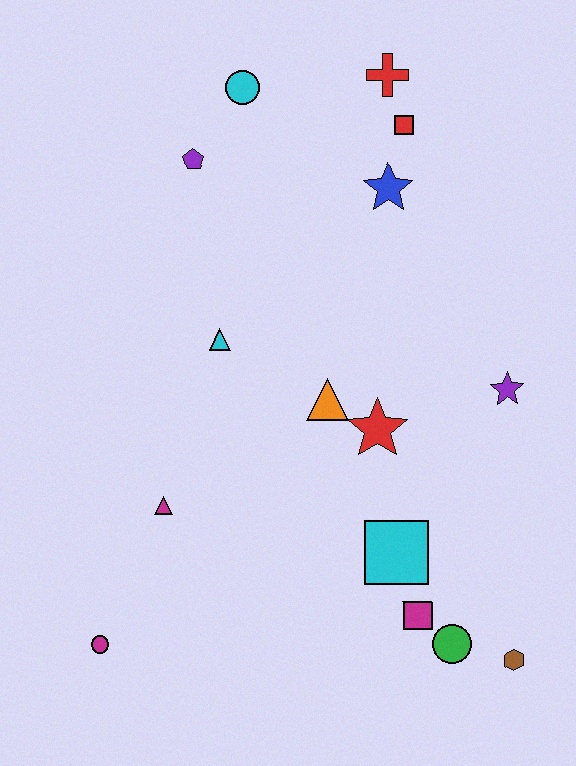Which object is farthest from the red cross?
The magenta circle is farthest from the red cross.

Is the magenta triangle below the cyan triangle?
Yes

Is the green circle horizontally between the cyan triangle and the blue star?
No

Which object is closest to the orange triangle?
The red star is closest to the orange triangle.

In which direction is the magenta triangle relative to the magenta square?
The magenta triangle is to the left of the magenta square.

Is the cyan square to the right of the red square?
No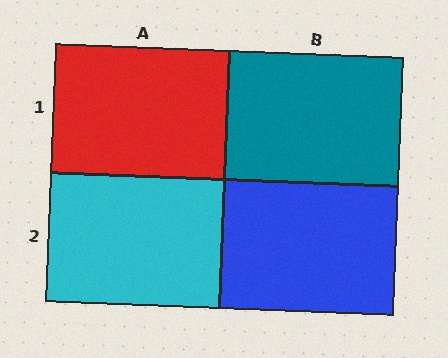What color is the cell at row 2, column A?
Cyan.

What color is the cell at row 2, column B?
Blue.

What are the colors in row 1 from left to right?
Red, teal.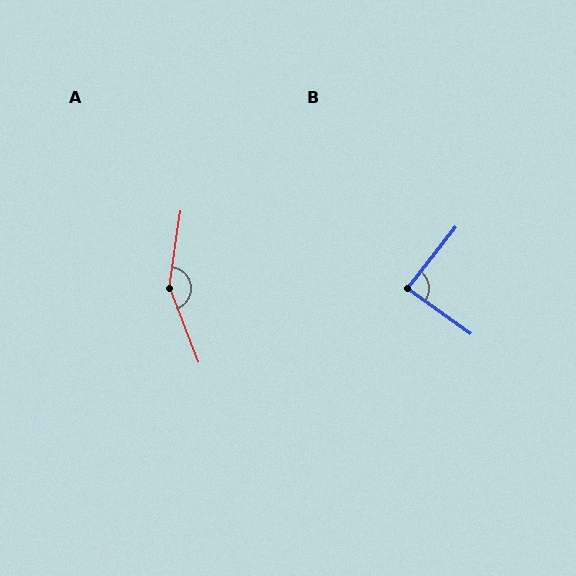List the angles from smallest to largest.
B (87°), A (150°).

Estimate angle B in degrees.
Approximately 87 degrees.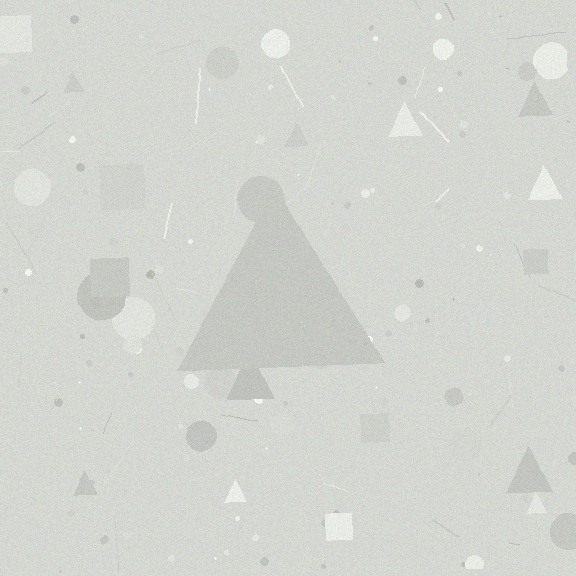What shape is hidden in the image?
A triangle is hidden in the image.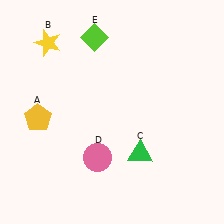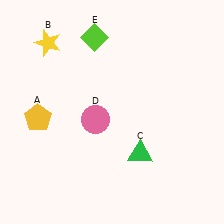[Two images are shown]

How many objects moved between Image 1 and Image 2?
1 object moved between the two images.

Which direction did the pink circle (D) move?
The pink circle (D) moved up.